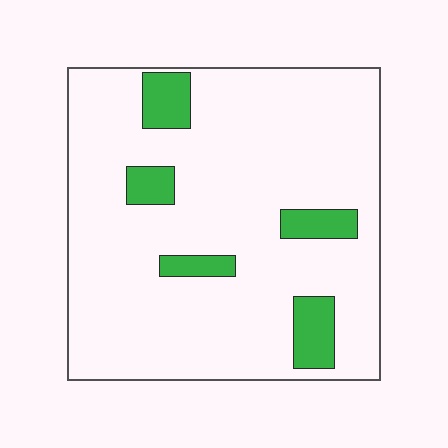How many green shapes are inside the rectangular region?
5.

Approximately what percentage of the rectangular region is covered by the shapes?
Approximately 10%.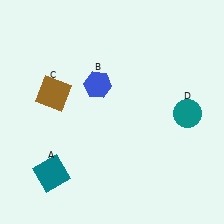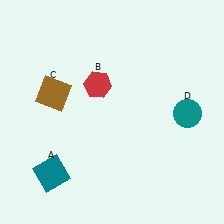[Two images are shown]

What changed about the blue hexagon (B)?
In Image 1, B is blue. In Image 2, it changed to red.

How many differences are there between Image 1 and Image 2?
There is 1 difference between the two images.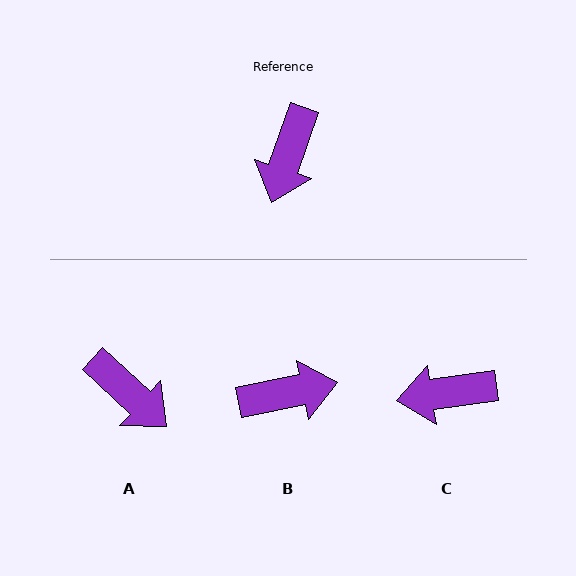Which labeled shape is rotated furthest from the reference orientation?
B, about 120 degrees away.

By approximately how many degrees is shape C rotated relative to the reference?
Approximately 62 degrees clockwise.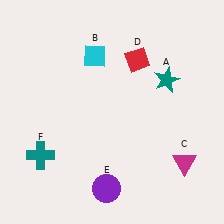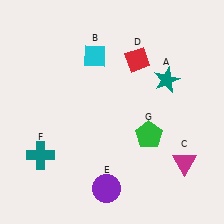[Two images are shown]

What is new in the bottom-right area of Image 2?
A green pentagon (G) was added in the bottom-right area of Image 2.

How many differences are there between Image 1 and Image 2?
There is 1 difference between the two images.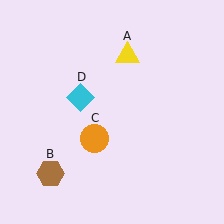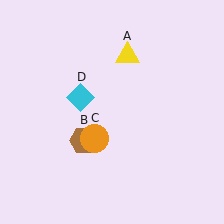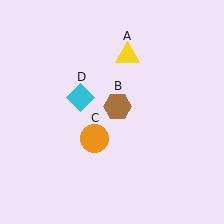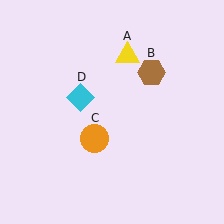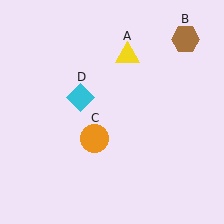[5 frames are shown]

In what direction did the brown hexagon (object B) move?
The brown hexagon (object B) moved up and to the right.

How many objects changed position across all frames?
1 object changed position: brown hexagon (object B).